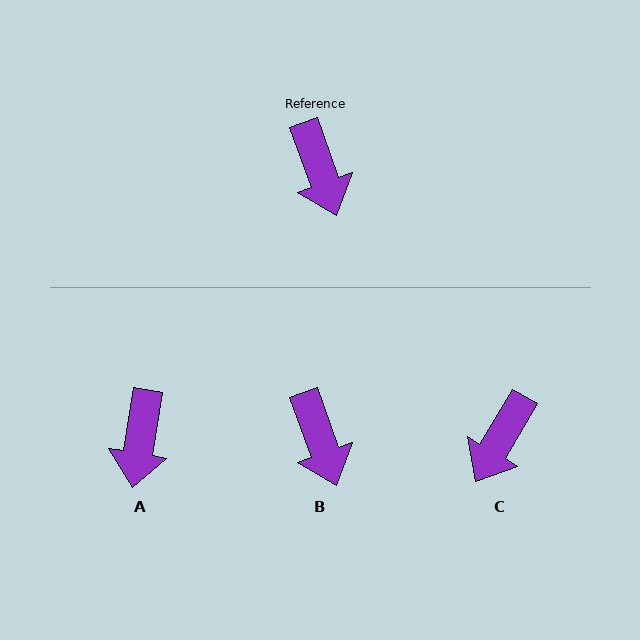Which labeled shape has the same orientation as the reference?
B.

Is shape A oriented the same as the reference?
No, it is off by about 29 degrees.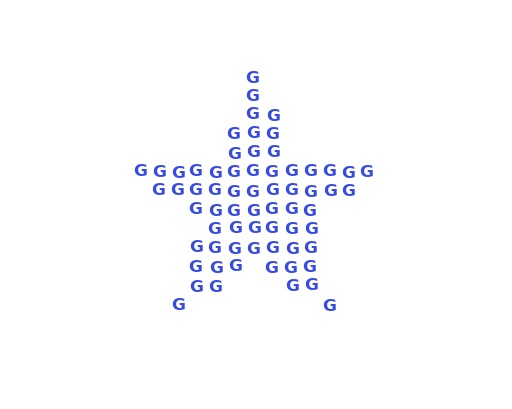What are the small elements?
The small elements are letter G's.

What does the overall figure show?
The overall figure shows a star.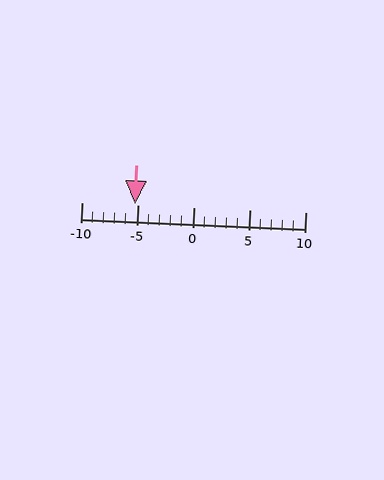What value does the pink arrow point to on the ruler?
The pink arrow points to approximately -5.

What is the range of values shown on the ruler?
The ruler shows values from -10 to 10.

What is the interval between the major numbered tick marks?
The major tick marks are spaced 5 units apart.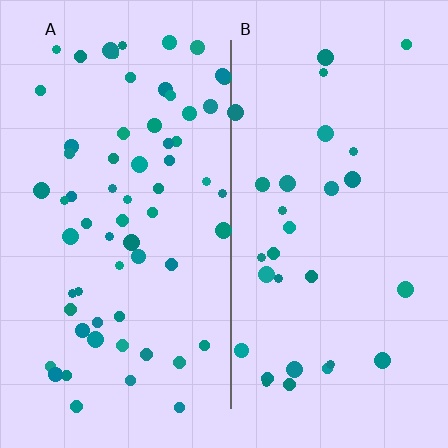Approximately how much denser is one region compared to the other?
Approximately 2.1× — region A over region B.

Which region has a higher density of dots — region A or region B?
A (the left).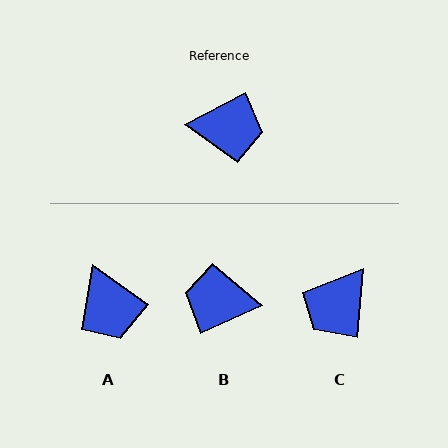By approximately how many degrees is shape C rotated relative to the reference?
Approximately 123 degrees clockwise.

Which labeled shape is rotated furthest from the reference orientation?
B, about 177 degrees away.